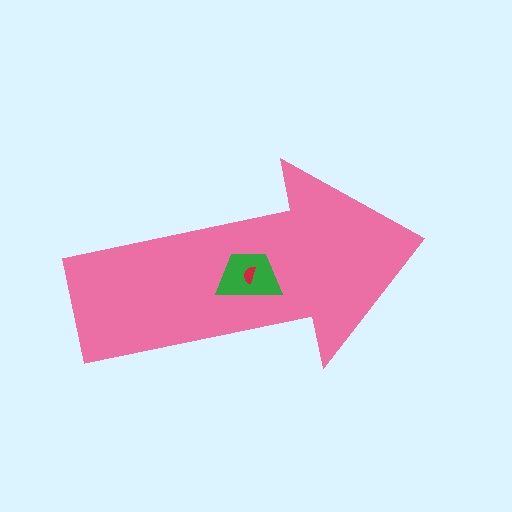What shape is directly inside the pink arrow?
The green trapezoid.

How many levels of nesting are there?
3.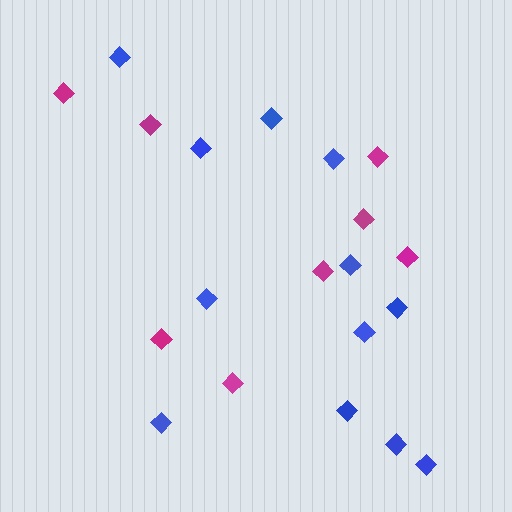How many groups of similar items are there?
There are 2 groups: one group of magenta diamonds (8) and one group of blue diamonds (12).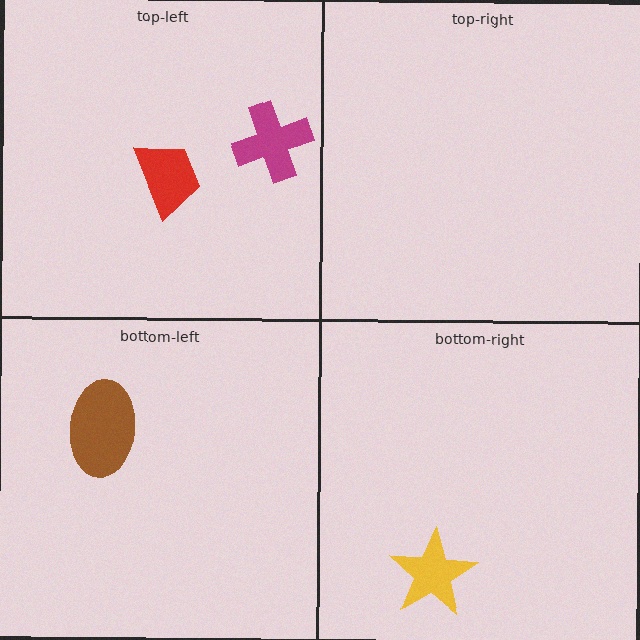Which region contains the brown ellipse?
The bottom-left region.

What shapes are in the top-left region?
The red trapezoid, the magenta cross.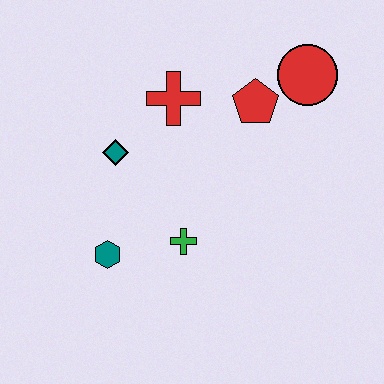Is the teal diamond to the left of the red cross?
Yes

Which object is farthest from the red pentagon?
The teal hexagon is farthest from the red pentagon.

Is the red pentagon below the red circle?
Yes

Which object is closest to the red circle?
The red pentagon is closest to the red circle.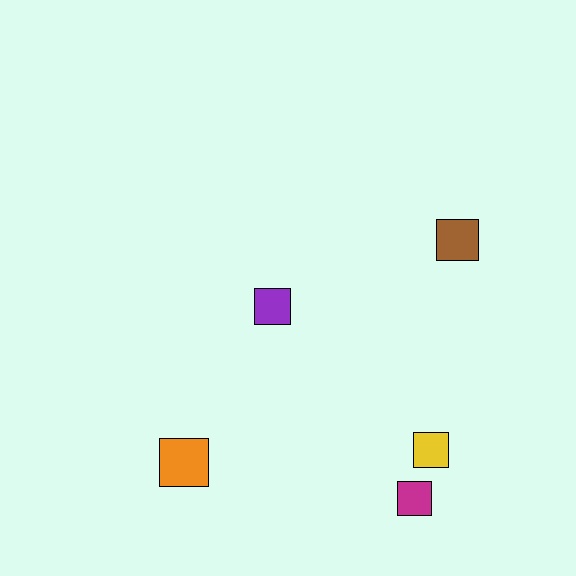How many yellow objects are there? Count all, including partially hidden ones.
There is 1 yellow object.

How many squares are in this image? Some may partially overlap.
There are 5 squares.